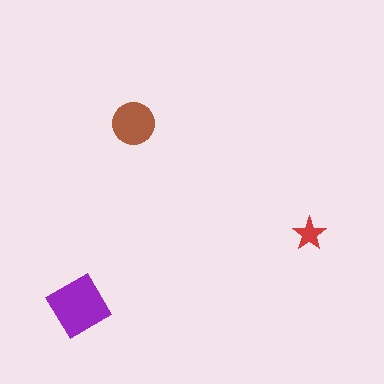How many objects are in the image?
There are 3 objects in the image.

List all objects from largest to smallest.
The purple diamond, the brown circle, the red star.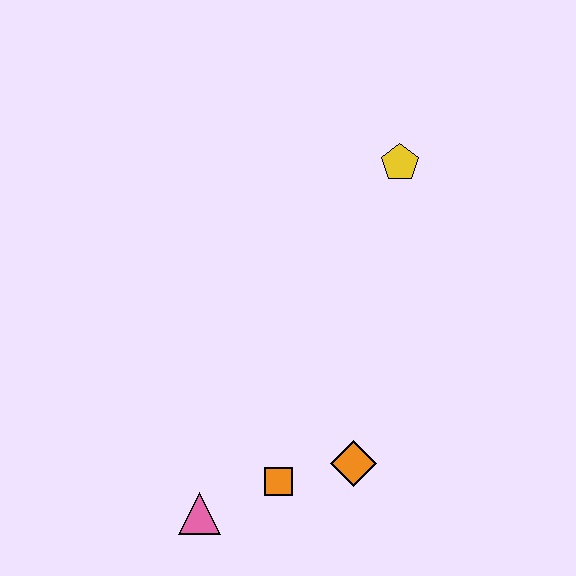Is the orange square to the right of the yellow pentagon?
No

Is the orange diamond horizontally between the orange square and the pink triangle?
No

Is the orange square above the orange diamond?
No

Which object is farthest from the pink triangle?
The yellow pentagon is farthest from the pink triangle.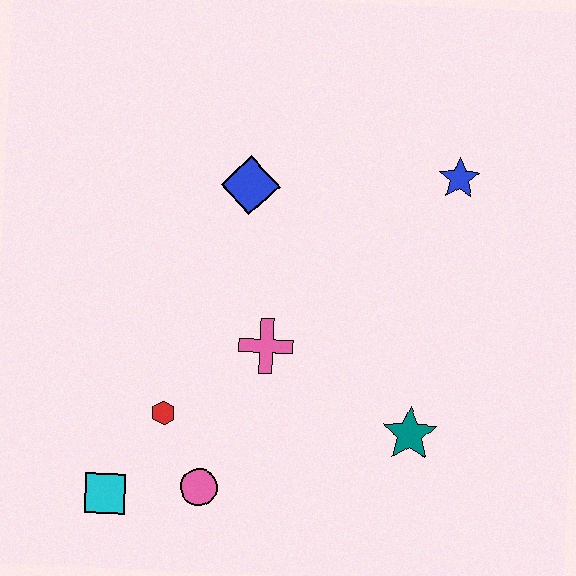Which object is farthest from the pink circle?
The blue star is farthest from the pink circle.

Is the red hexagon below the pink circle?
No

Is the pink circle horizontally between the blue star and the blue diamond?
No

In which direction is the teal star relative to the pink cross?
The teal star is to the right of the pink cross.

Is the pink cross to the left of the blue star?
Yes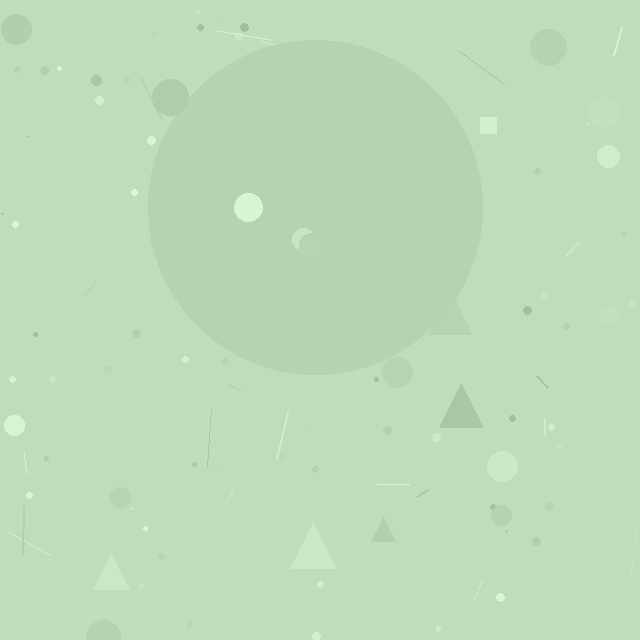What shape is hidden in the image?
A circle is hidden in the image.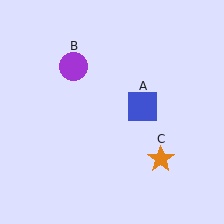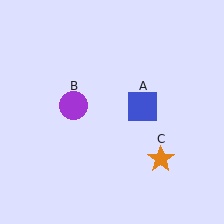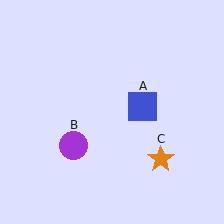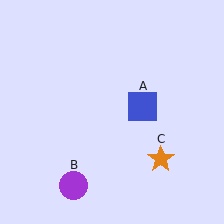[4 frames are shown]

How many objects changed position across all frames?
1 object changed position: purple circle (object B).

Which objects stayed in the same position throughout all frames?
Blue square (object A) and orange star (object C) remained stationary.